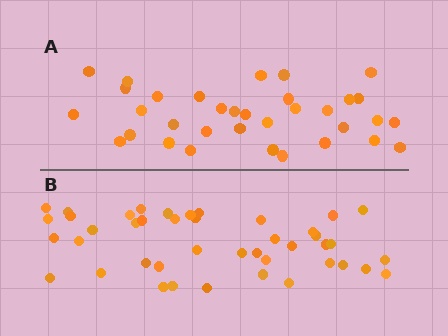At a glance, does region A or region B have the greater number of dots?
Region B (the bottom region) has more dots.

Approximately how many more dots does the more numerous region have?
Region B has roughly 8 or so more dots than region A.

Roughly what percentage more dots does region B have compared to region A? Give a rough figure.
About 25% more.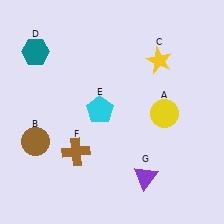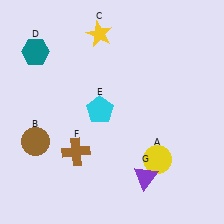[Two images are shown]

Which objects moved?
The objects that moved are: the yellow circle (A), the yellow star (C).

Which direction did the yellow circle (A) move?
The yellow circle (A) moved down.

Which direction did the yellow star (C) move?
The yellow star (C) moved left.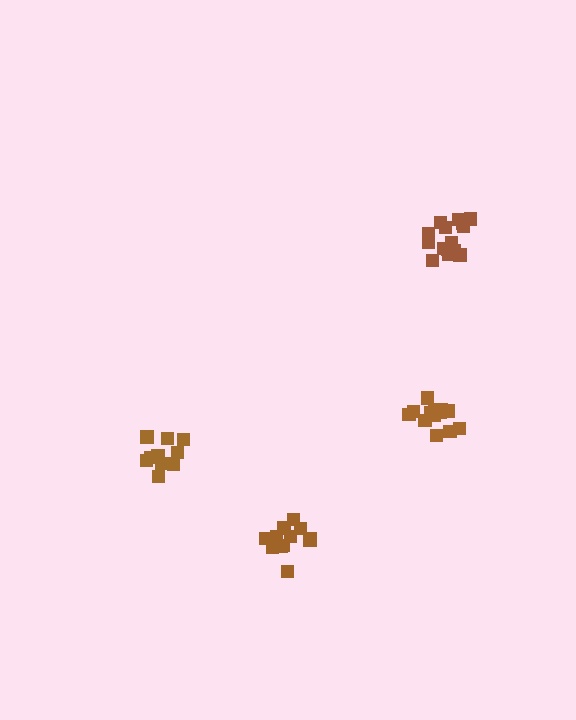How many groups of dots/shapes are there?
There are 4 groups.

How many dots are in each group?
Group 1: 15 dots, Group 2: 15 dots, Group 3: 10 dots, Group 4: 13 dots (53 total).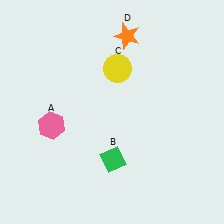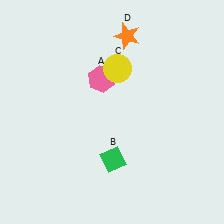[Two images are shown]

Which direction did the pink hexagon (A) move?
The pink hexagon (A) moved right.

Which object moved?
The pink hexagon (A) moved right.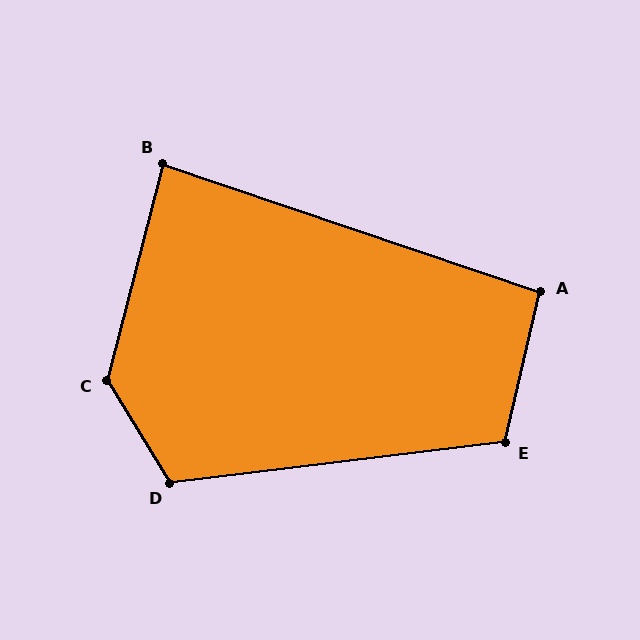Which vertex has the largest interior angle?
C, at approximately 134 degrees.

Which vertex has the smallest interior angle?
B, at approximately 86 degrees.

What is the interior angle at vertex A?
Approximately 96 degrees (obtuse).